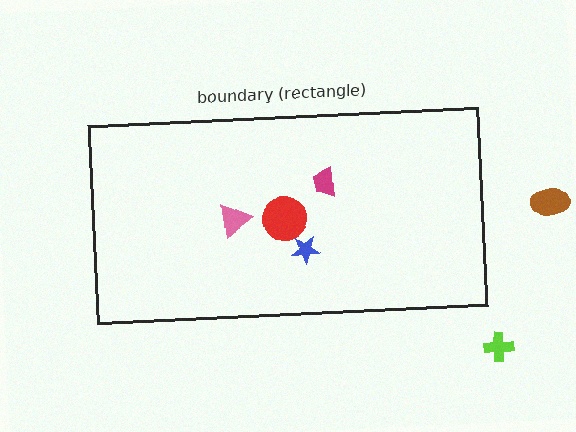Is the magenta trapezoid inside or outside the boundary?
Inside.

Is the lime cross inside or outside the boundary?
Outside.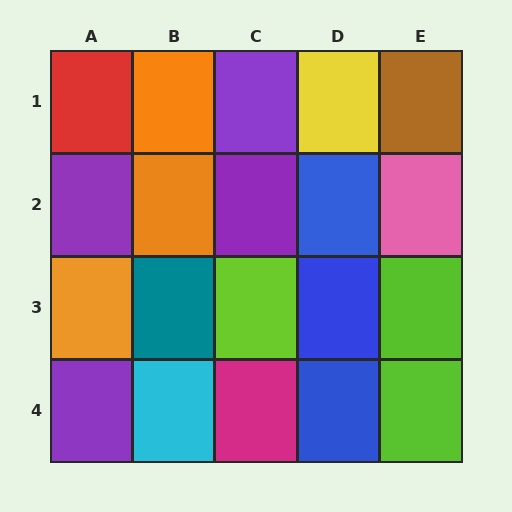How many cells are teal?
1 cell is teal.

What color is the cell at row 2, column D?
Blue.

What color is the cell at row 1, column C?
Purple.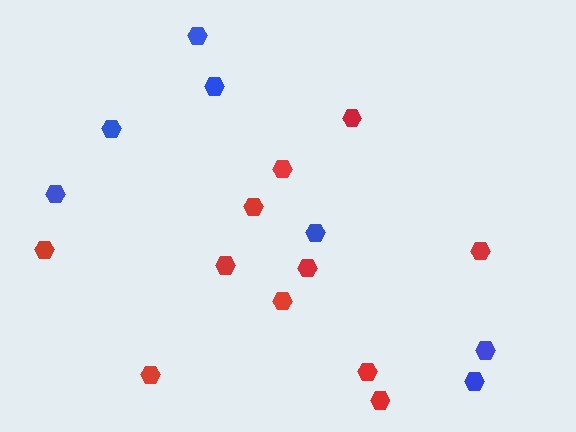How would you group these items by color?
There are 2 groups: one group of red hexagons (11) and one group of blue hexagons (7).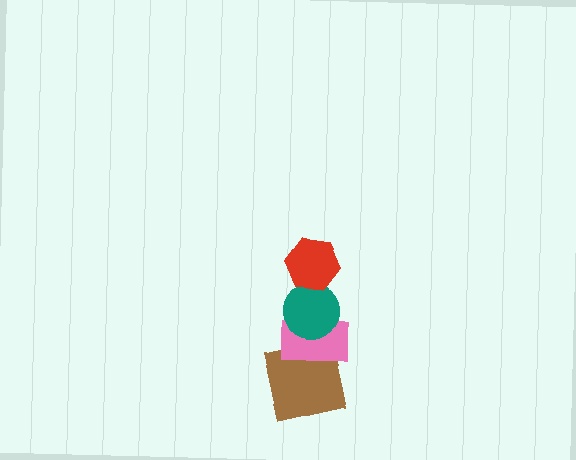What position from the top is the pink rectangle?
The pink rectangle is 3rd from the top.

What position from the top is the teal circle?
The teal circle is 2nd from the top.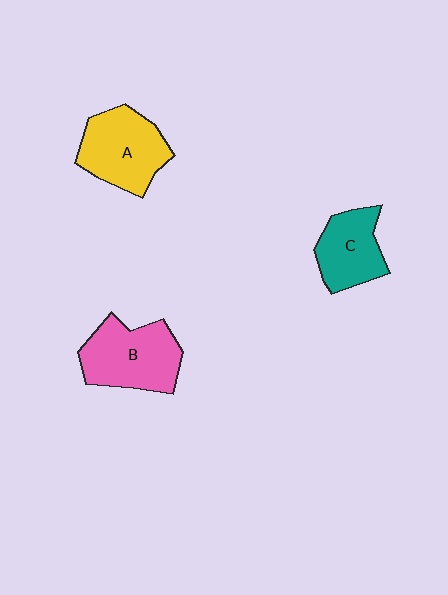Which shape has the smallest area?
Shape C (teal).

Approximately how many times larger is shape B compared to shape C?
Approximately 1.4 times.